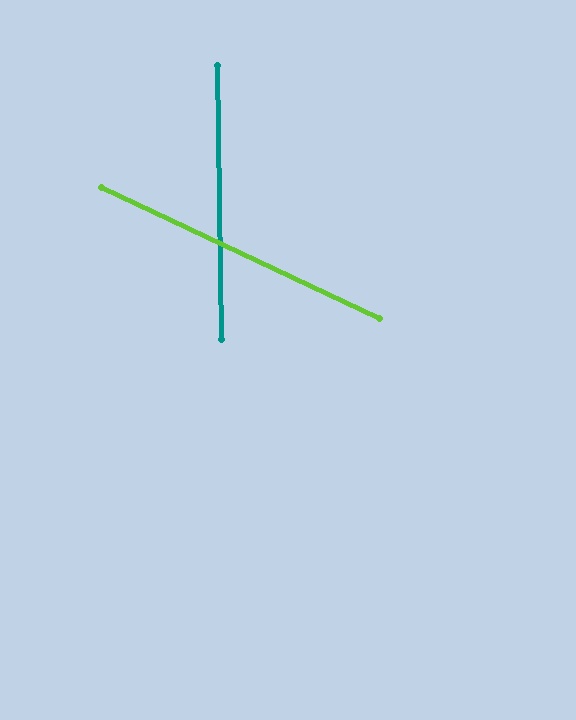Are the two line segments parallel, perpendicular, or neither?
Neither parallel nor perpendicular — they differ by about 64°.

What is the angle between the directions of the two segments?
Approximately 64 degrees.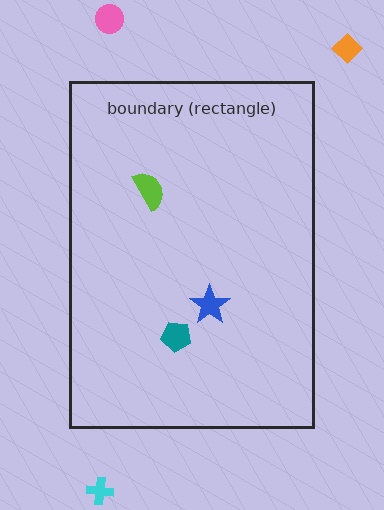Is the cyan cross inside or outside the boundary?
Outside.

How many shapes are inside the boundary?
3 inside, 3 outside.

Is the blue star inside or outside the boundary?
Inside.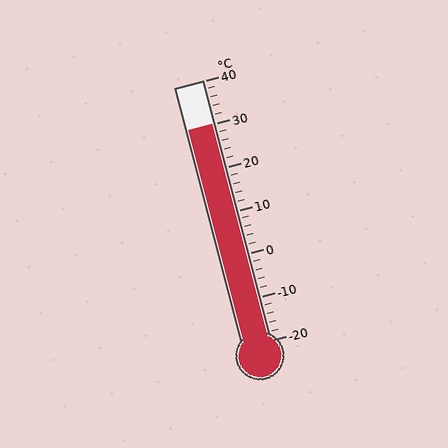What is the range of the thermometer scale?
The thermometer scale ranges from -20°C to 40°C.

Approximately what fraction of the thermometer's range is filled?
The thermometer is filled to approximately 85% of its range.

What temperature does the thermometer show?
The thermometer shows approximately 30°C.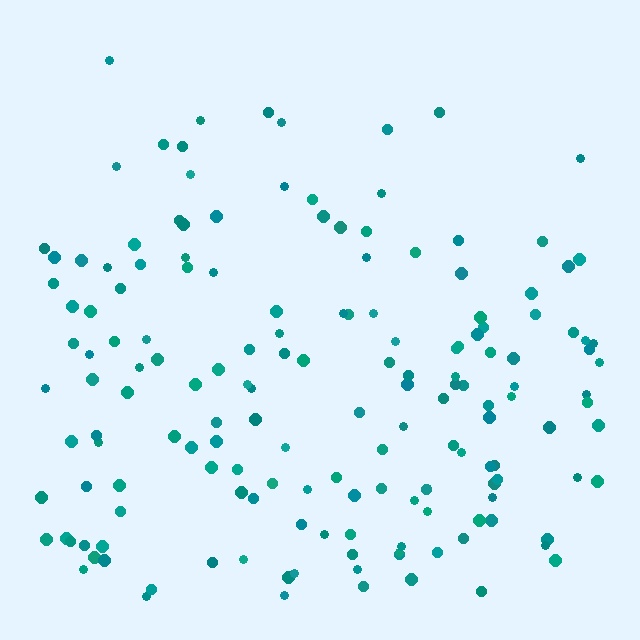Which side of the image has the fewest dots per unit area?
The top.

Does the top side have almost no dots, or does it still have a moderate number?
Still a moderate number, just noticeably fewer than the bottom.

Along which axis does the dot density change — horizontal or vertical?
Vertical.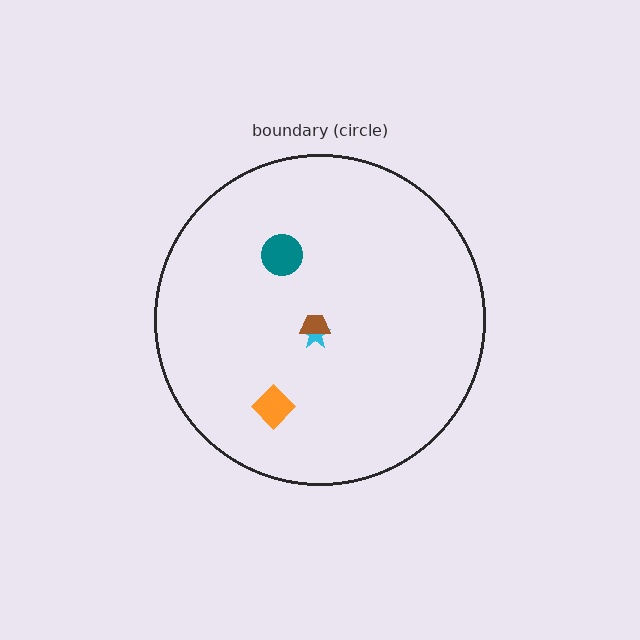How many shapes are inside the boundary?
4 inside, 0 outside.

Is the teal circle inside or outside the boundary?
Inside.